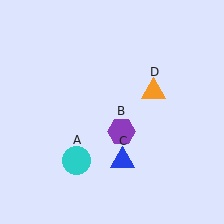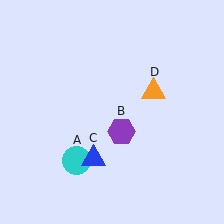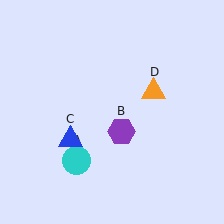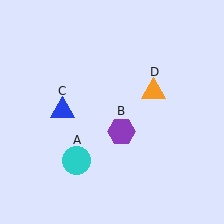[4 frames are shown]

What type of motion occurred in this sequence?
The blue triangle (object C) rotated clockwise around the center of the scene.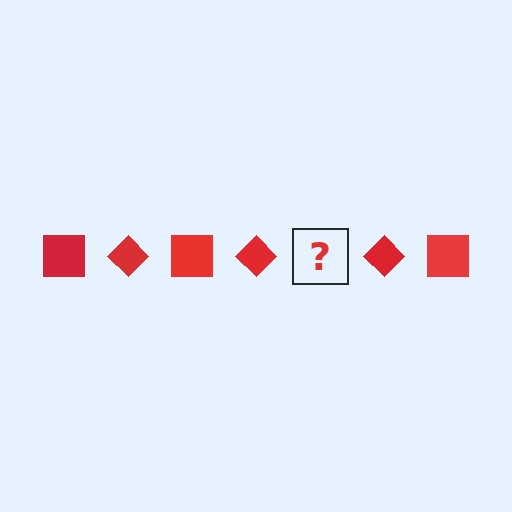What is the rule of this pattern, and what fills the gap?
The rule is that the pattern cycles through square, diamond shapes in red. The gap should be filled with a red square.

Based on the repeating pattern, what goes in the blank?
The blank should be a red square.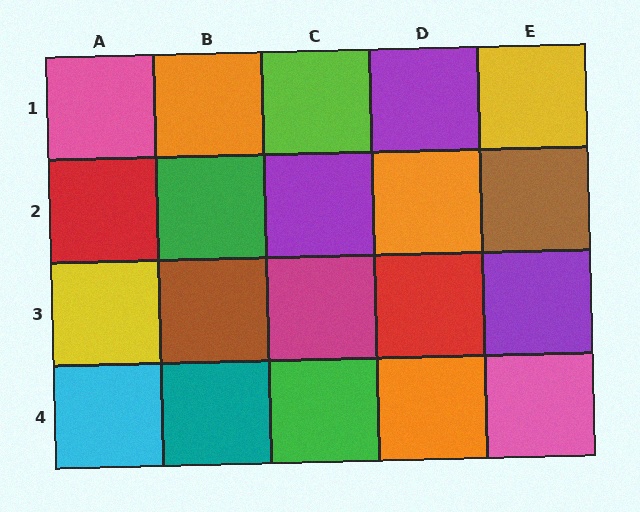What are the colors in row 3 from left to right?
Yellow, brown, magenta, red, purple.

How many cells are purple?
3 cells are purple.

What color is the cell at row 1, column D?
Purple.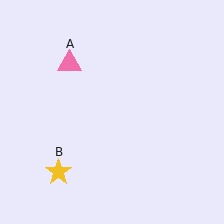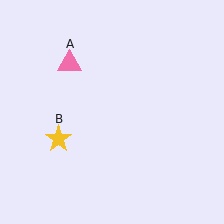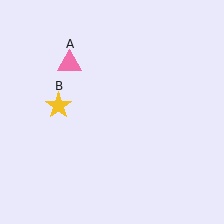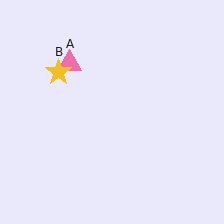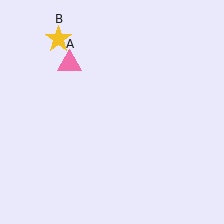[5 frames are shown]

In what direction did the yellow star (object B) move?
The yellow star (object B) moved up.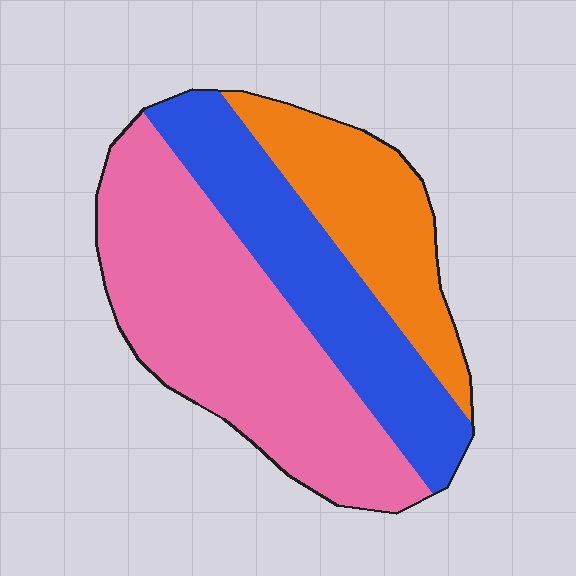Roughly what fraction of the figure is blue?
Blue takes up about one third (1/3) of the figure.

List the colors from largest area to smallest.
From largest to smallest: pink, blue, orange.